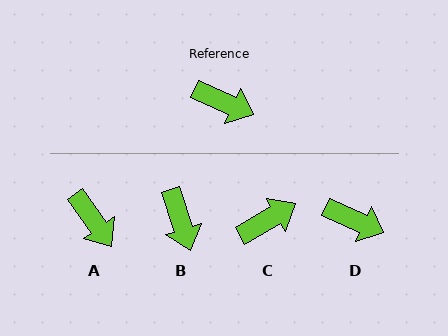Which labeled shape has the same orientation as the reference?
D.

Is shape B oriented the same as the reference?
No, it is off by about 48 degrees.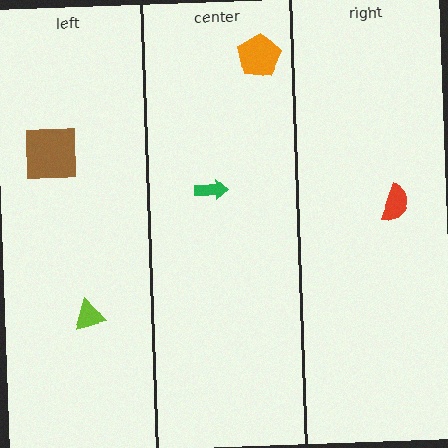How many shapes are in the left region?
2.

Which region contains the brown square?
The left region.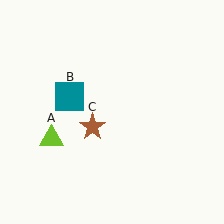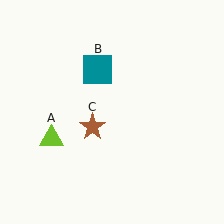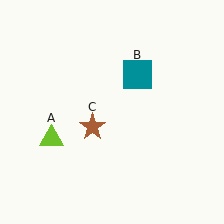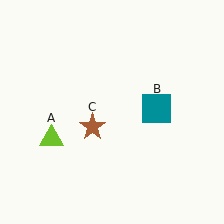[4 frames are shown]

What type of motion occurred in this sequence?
The teal square (object B) rotated clockwise around the center of the scene.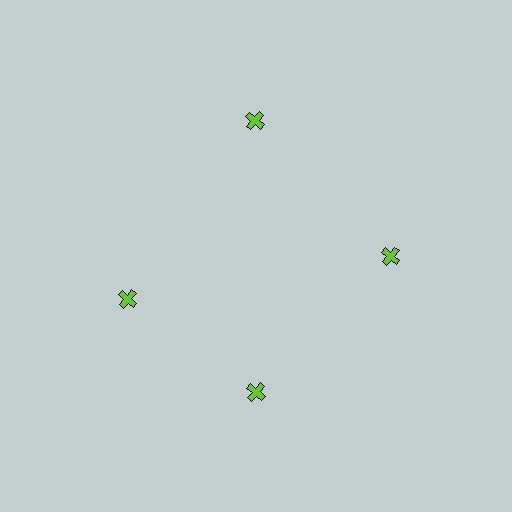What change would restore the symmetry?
The symmetry would be restored by rotating it back into even spacing with its neighbors so that all 4 crosses sit at equal angles and equal distance from the center.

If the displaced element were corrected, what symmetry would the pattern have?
It would have 4-fold rotational symmetry — the pattern would map onto itself every 90 degrees.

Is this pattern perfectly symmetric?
No. The 4 lime crosses are arranged in a ring, but one element near the 9 o'clock position is rotated out of alignment along the ring, breaking the 4-fold rotational symmetry.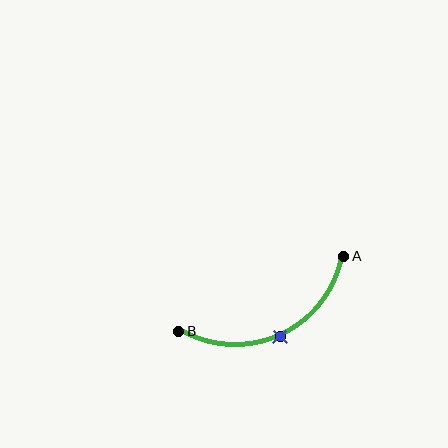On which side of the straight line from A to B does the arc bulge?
The arc bulges below the straight line connecting A and B.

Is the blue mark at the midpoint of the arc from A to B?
Yes. The blue mark lies on the arc at equal arc-length from both A and B — it is the arc midpoint.